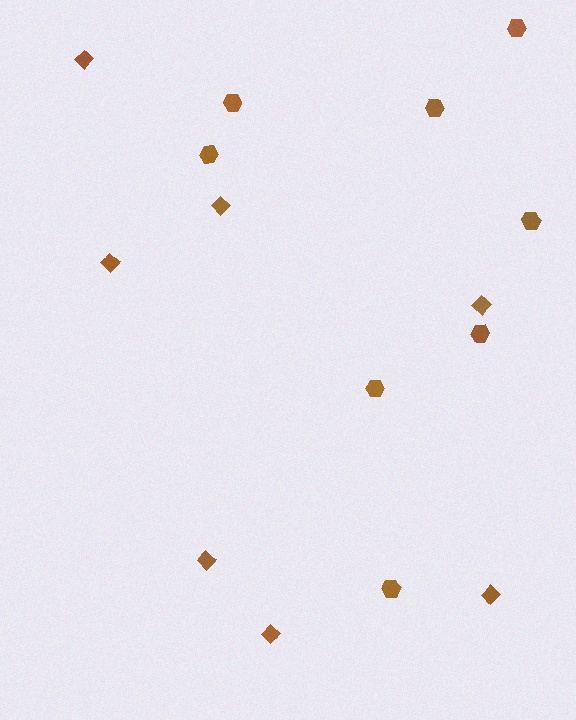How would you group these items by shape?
There are 2 groups: one group of hexagons (8) and one group of diamonds (7).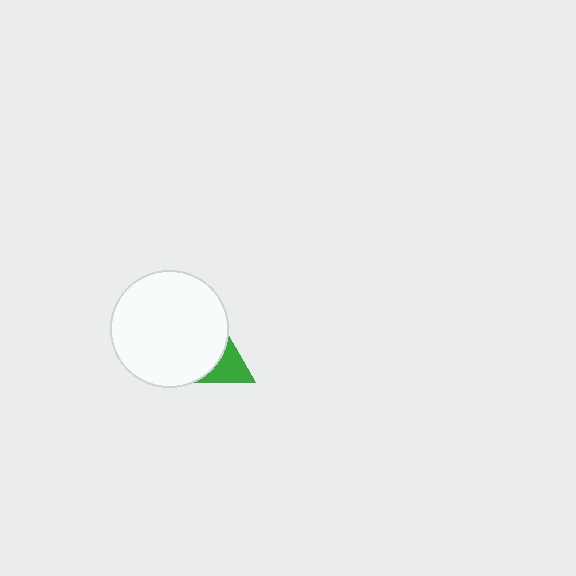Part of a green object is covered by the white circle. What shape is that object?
It is a triangle.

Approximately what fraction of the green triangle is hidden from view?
Roughly 70% of the green triangle is hidden behind the white circle.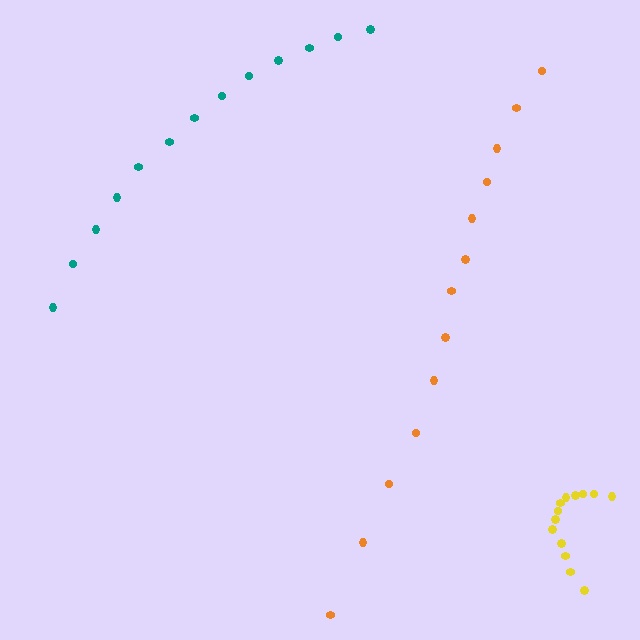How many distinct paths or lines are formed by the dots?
There are 3 distinct paths.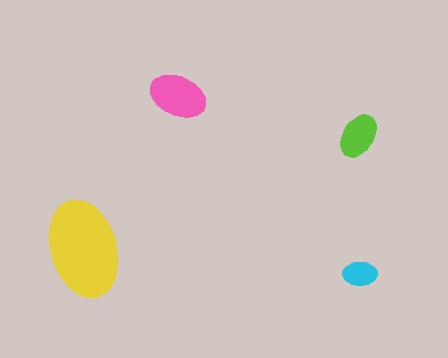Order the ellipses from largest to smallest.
the yellow one, the pink one, the lime one, the cyan one.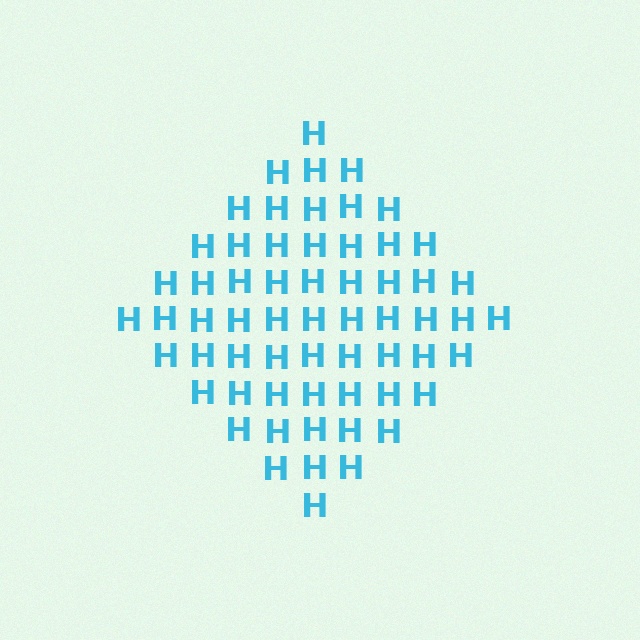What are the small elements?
The small elements are letter H's.